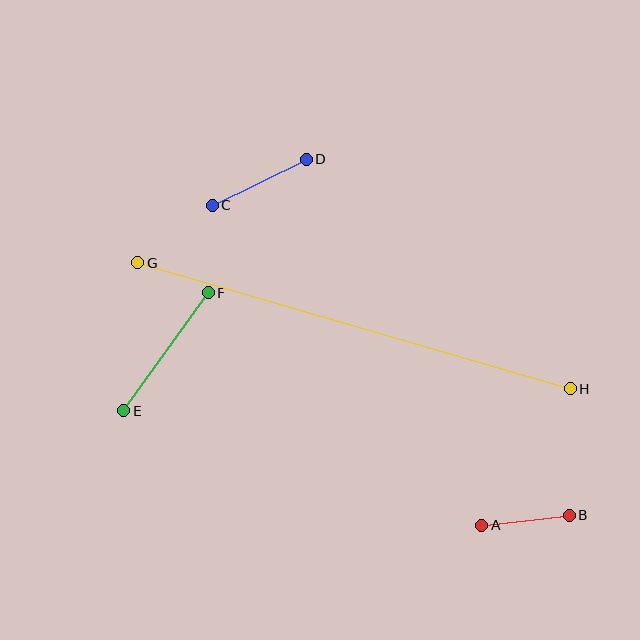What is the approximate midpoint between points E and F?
The midpoint is at approximately (166, 352) pixels.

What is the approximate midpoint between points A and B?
The midpoint is at approximately (526, 520) pixels.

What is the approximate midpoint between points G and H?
The midpoint is at approximately (354, 326) pixels.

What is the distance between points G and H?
The distance is approximately 450 pixels.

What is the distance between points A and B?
The distance is approximately 88 pixels.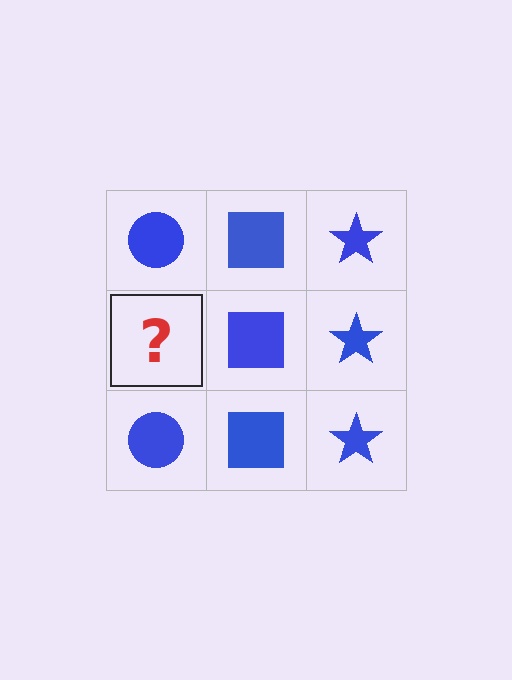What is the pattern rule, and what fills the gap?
The rule is that each column has a consistent shape. The gap should be filled with a blue circle.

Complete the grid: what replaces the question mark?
The question mark should be replaced with a blue circle.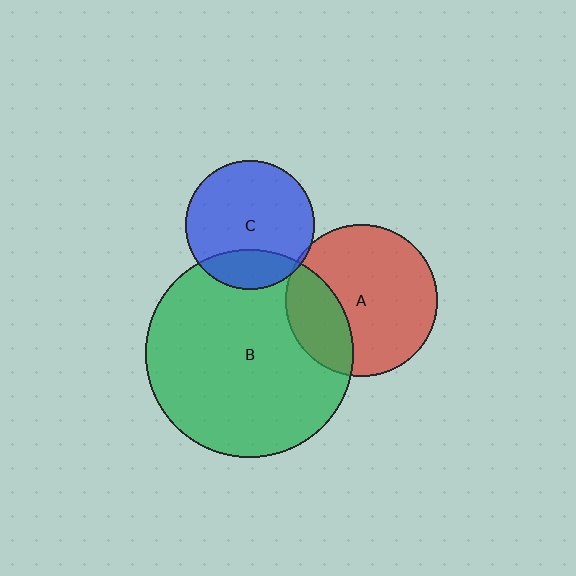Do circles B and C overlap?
Yes.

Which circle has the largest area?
Circle B (green).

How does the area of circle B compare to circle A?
Approximately 1.9 times.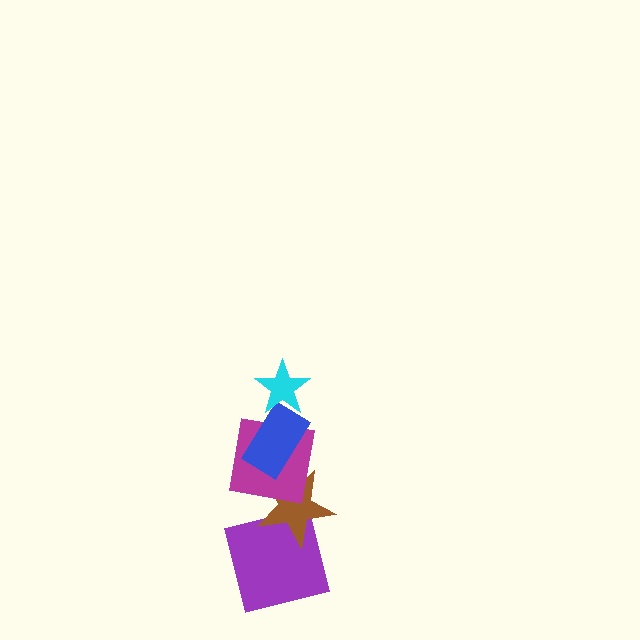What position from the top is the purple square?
The purple square is 5th from the top.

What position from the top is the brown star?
The brown star is 4th from the top.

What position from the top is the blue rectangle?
The blue rectangle is 2nd from the top.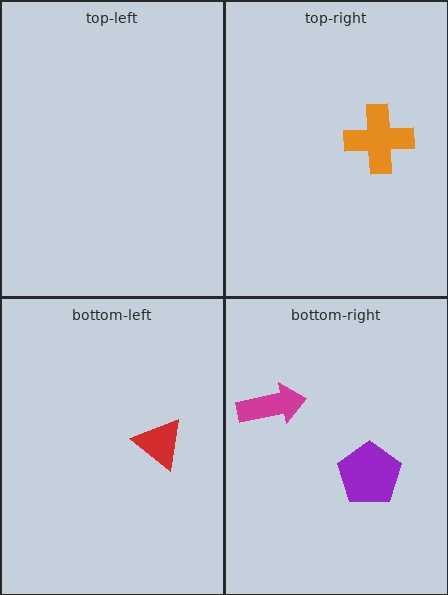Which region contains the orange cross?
The top-right region.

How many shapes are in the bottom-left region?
1.